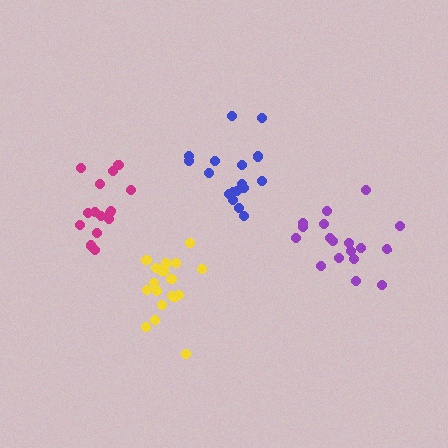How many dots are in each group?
Group 1: 18 dots, Group 2: 15 dots, Group 3: 19 dots, Group 4: 17 dots (69 total).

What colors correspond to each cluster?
The clusters are colored: purple, magenta, yellow, blue.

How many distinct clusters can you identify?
There are 4 distinct clusters.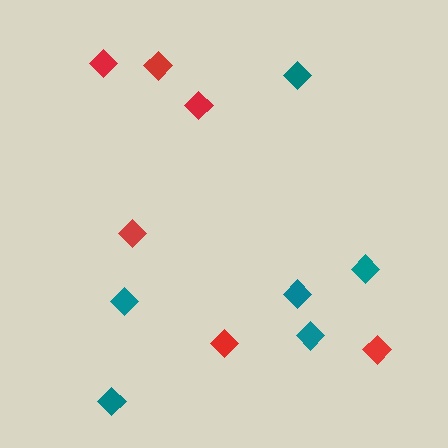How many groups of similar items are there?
There are 2 groups: one group of teal diamonds (6) and one group of red diamonds (6).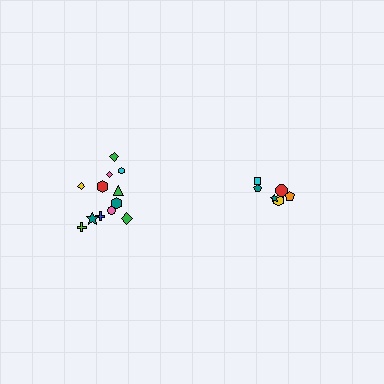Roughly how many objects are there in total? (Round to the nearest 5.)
Roughly 20 objects in total.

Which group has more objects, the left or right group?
The left group.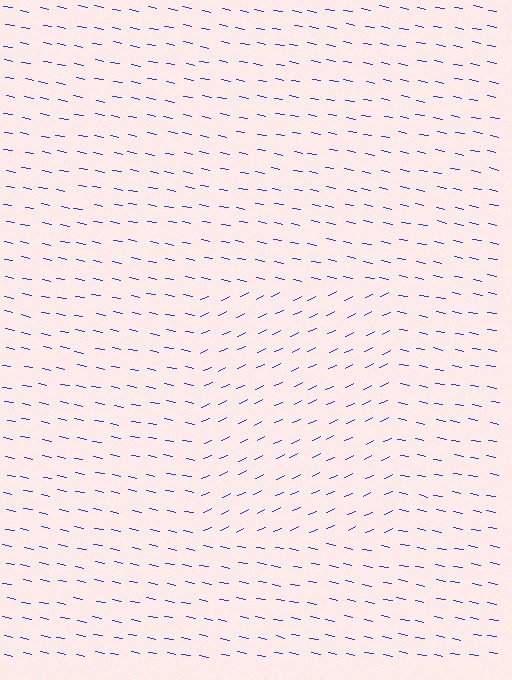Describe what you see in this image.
The image is filled with small blue line segments. A rectangle region in the image has lines oriented differently from the surrounding lines, creating a visible texture boundary.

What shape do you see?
I see a rectangle.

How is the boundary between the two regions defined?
The boundary is defined purely by a change in line orientation (approximately 36 degrees difference). All lines are the same color and thickness.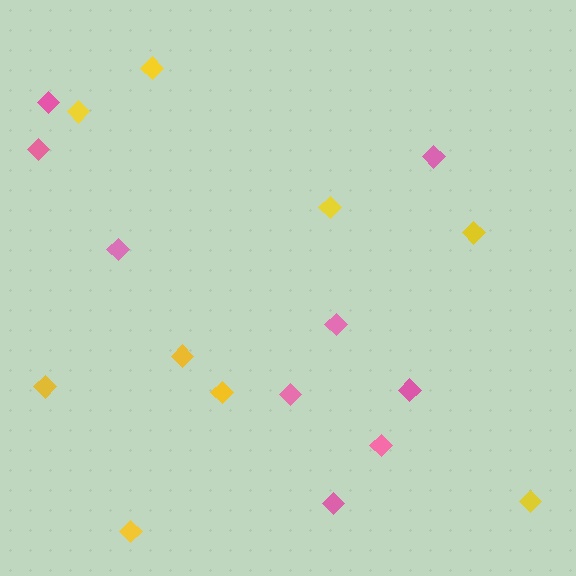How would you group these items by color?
There are 2 groups: one group of pink diamonds (9) and one group of yellow diamonds (9).